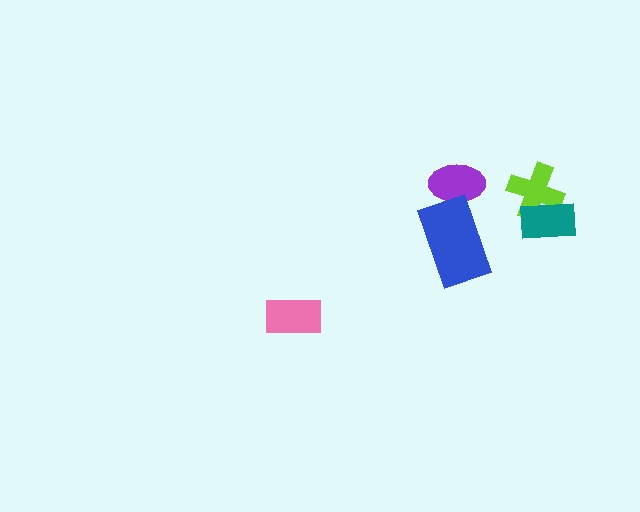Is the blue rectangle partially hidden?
No, no other shape covers it.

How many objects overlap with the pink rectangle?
0 objects overlap with the pink rectangle.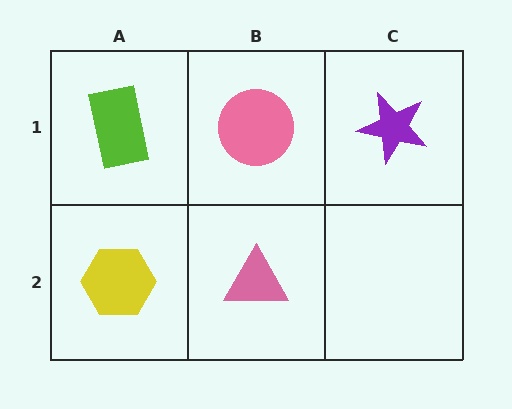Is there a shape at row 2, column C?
No, that cell is empty.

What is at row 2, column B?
A pink triangle.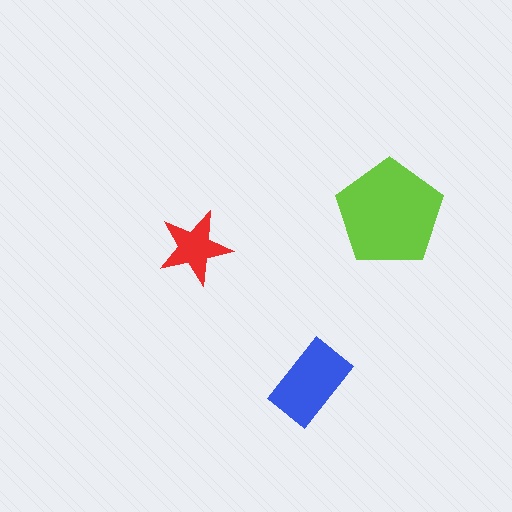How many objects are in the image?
There are 3 objects in the image.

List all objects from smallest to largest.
The red star, the blue rectangle, the lime pentagon.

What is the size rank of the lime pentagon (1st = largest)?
1st.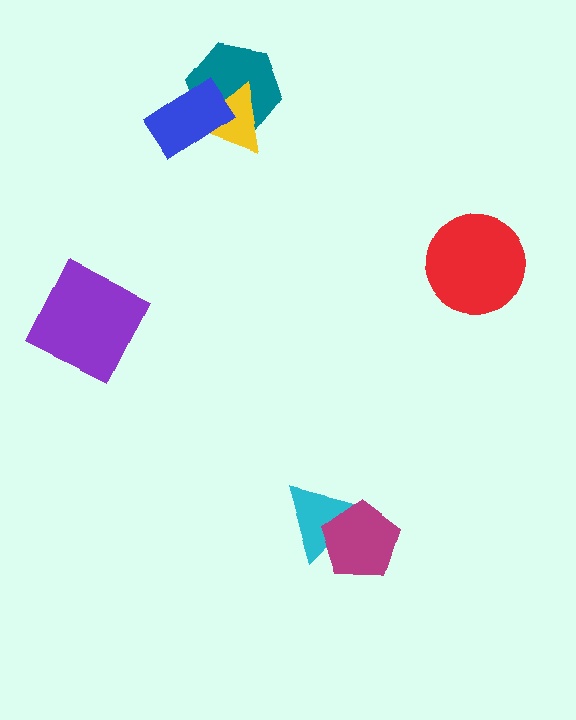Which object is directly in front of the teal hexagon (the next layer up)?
The yellow triangle is directly in front of the teal hexagon.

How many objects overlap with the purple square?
0 objects overlap with the purple square.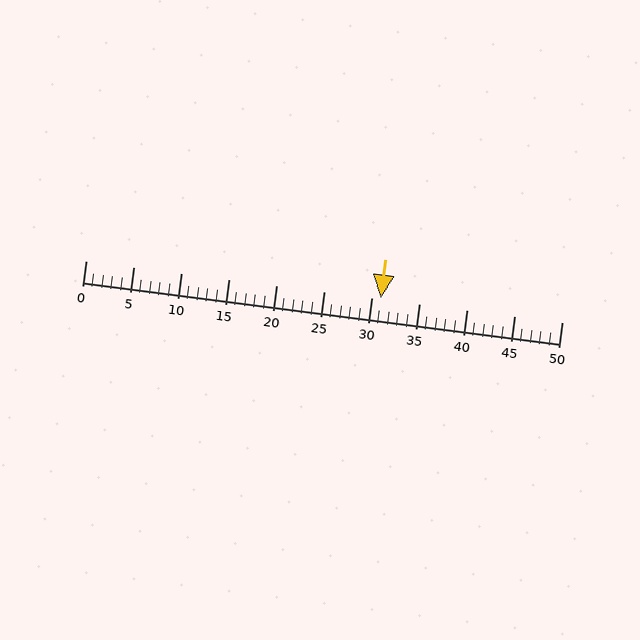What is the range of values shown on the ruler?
The ruler shows values from 0 to 50.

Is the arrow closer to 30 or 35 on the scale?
The arrow is closer to 30.